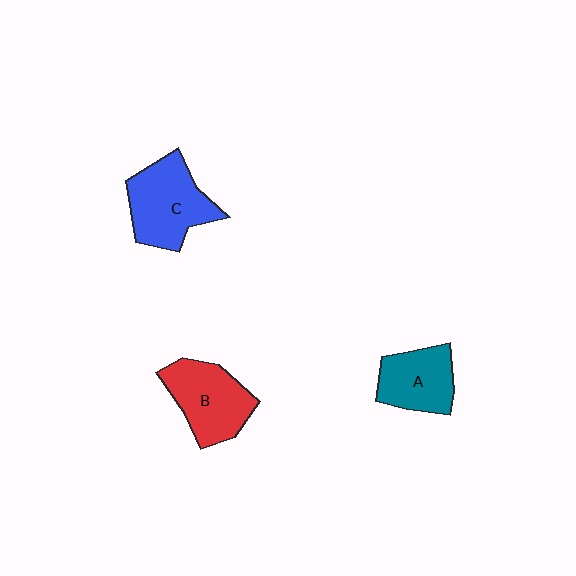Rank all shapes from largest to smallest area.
From largest to smallest: C (blue), B (red), A (teal).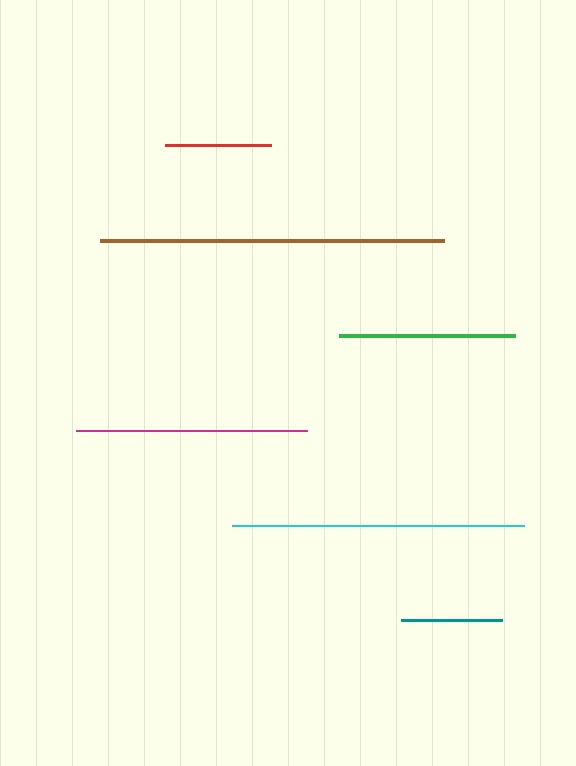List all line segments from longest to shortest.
From longest to shortest: brown, cyan, magenta, green, red, teal.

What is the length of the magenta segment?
The magenta segment is approximately 230 pixels long.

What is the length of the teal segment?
The teal segment is approximately 100 pixels long.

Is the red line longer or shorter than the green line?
The green line is longer than the red line.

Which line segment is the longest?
The brown line is the longest at approximately 345 pixels.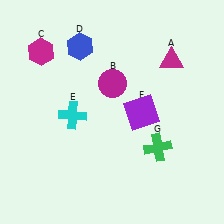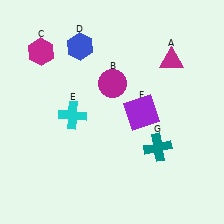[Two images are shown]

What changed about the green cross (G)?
In Image 1, G is green. In Image 2, it changed to teal.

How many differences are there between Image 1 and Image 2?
There is 1 difference between the two images.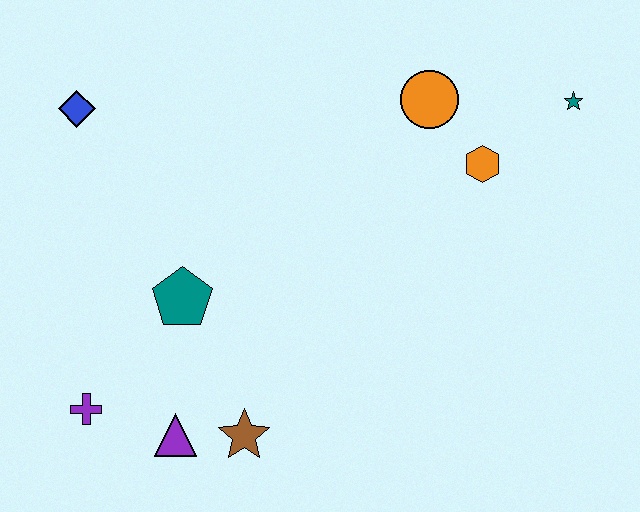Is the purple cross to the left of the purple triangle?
Yes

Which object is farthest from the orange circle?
The purple cross is farthest from the orange circle.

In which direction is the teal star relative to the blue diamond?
The teal star is to the right of the blue diamond.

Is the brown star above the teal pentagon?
No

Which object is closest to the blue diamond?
The teal pentagon is closest to the blue diamond.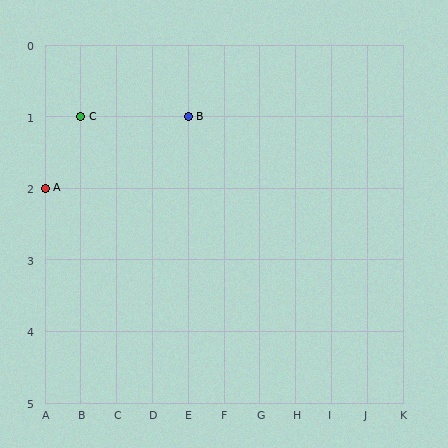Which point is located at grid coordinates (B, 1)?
Point C is at (B, 1).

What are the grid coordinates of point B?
Point B is at grid coordinates (E, 1).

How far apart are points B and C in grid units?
Points B and C are 3 columns apart.